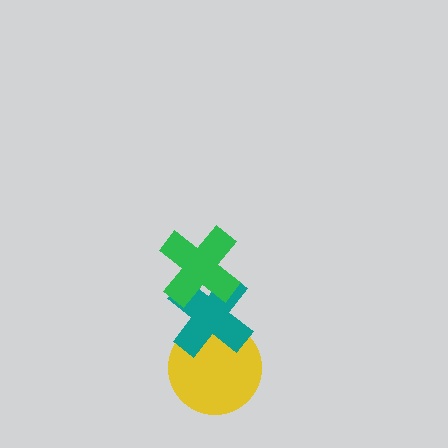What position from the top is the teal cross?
The teal cross is 2nd from the top.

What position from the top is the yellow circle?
The yellow circle is 3rd from the top.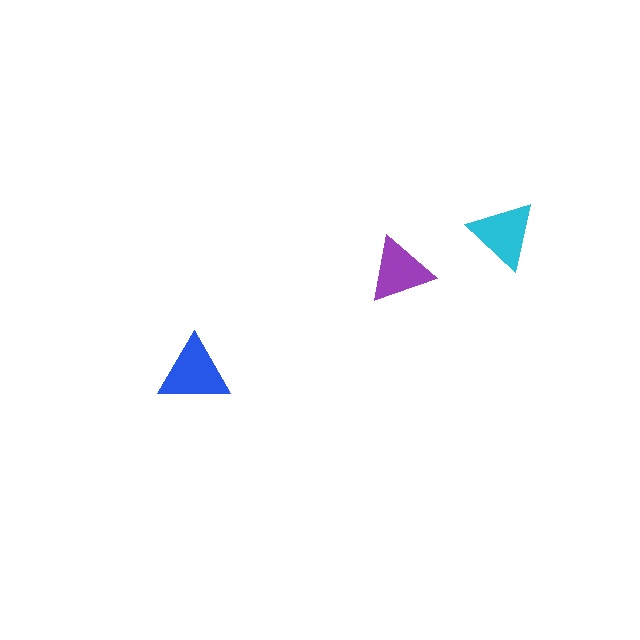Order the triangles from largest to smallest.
the blue one, the cyan one, the purple one.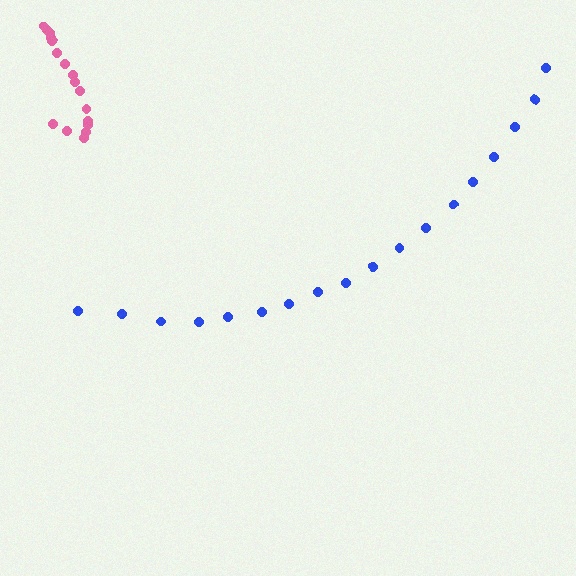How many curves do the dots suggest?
There are 2 distinct paths.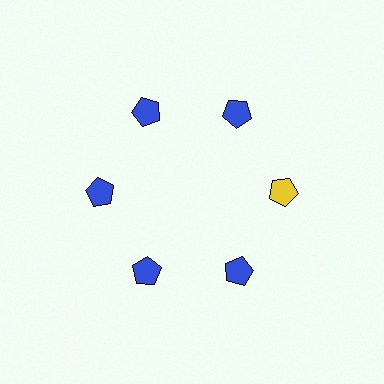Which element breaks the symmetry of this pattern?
The yellow pentagon at roughly the 3 o'clock position breaks the symmetry. All other shapes are blue pentagons.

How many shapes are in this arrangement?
There are 6 shapes arranged in a ring pattern.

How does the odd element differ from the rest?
It has a different color: yellow instead of blue.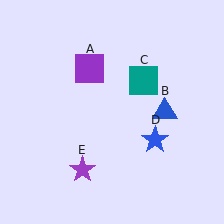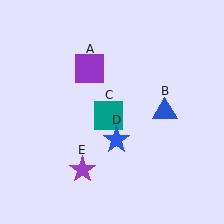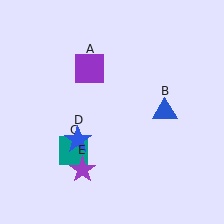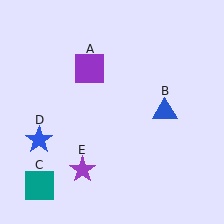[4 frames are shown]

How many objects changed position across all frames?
2 objects changed position: teal square (object C), blue star (object D).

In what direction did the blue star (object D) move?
The blue star (object D) moved left.